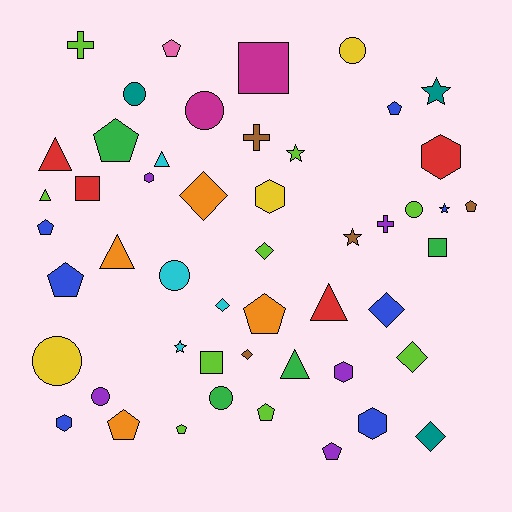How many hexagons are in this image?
There are 6 hexagons.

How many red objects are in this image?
There are 4 red objects.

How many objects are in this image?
There are 50 objects.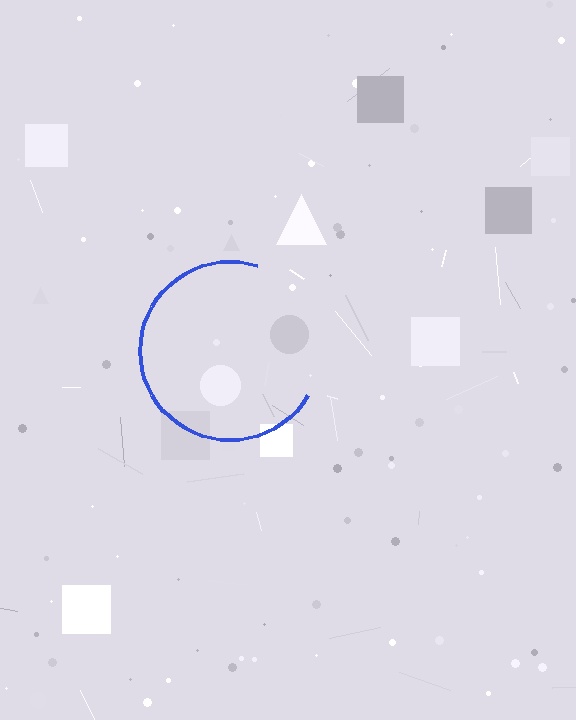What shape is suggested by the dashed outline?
The dashed outline suggests a circle.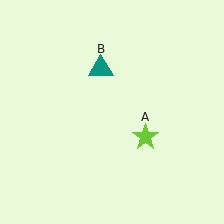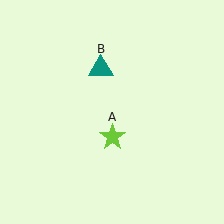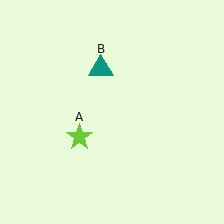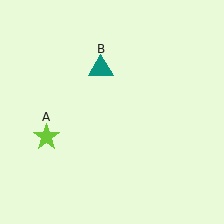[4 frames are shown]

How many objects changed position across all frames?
1 object changed position: lime star (object A).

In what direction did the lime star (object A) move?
The lime star (object A) moved left.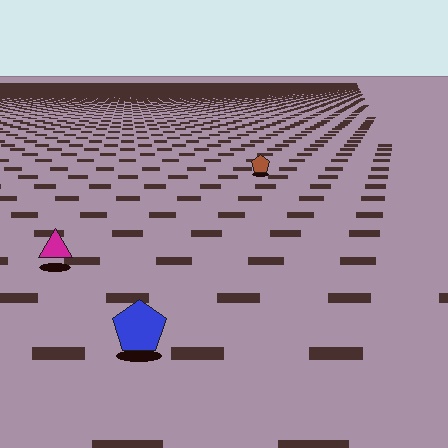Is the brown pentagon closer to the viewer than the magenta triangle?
No. The magenta triangle is closer — you can tell from the texture gradient: the ground texture is coarser near it.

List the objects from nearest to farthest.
From nearest to farthest: the blue pentagon, the magenta triangle, the brown pentagon.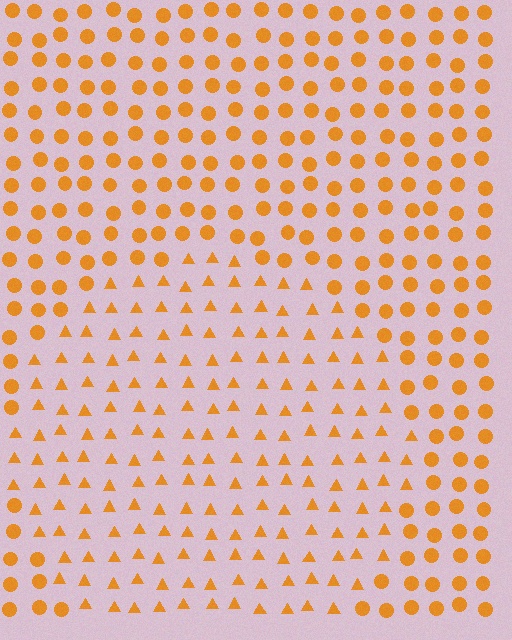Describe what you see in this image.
The image is filled with small orange elements arranged in a uniform grid. A circle-shaped region contains triangles, while the surrounding area contains circles. The boundary is defined purely by the change in element shape.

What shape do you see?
I see a circle.